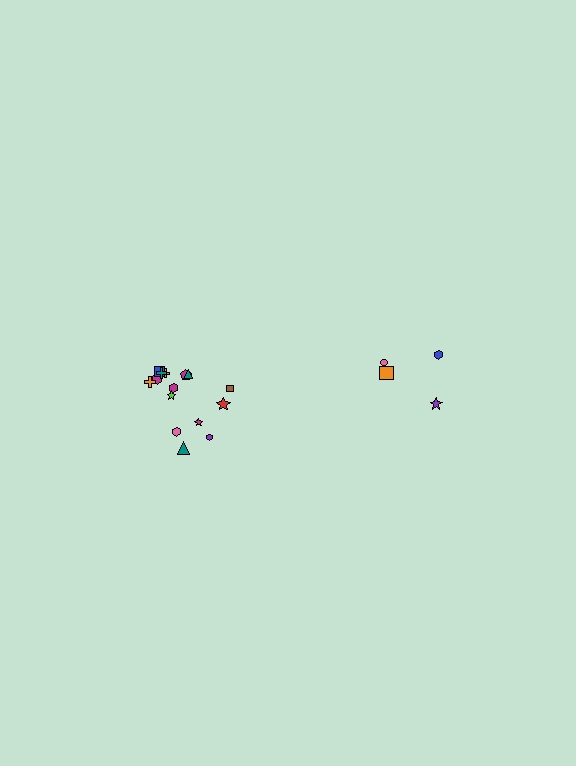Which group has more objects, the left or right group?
The left group.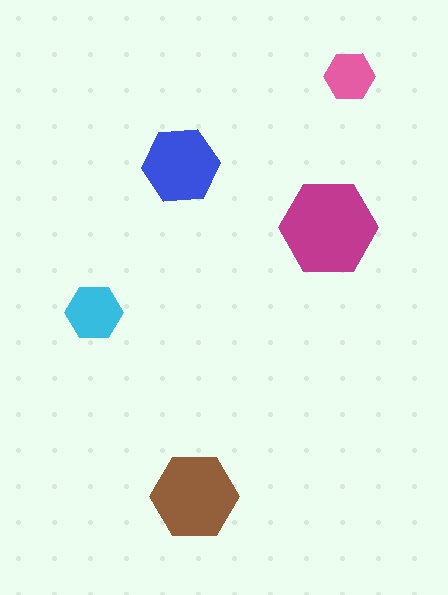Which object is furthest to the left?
The cyan hexagon is leftmost.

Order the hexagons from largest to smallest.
the magenta one, the brown one, the blue one, the cyan one, the pink one.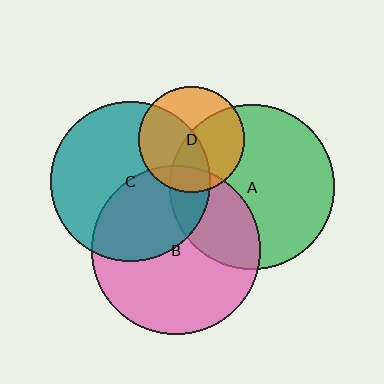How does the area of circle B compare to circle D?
Approximately 2.5 times.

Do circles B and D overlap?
Yes.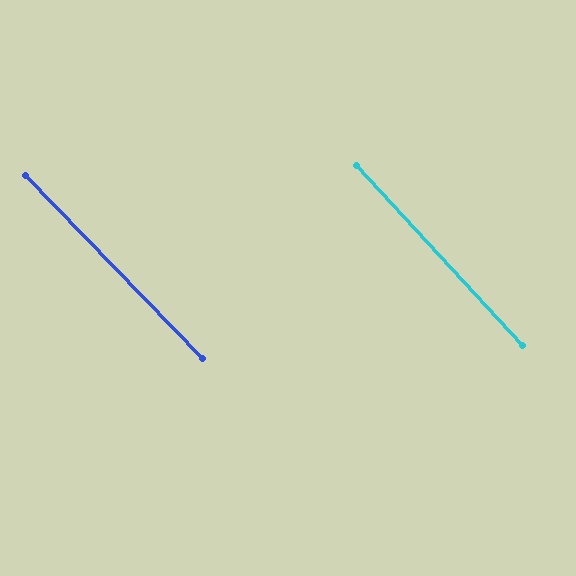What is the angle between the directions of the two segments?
Approximately 1 degree.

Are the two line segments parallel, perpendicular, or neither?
Parallel — their directions differ by only 1.3°.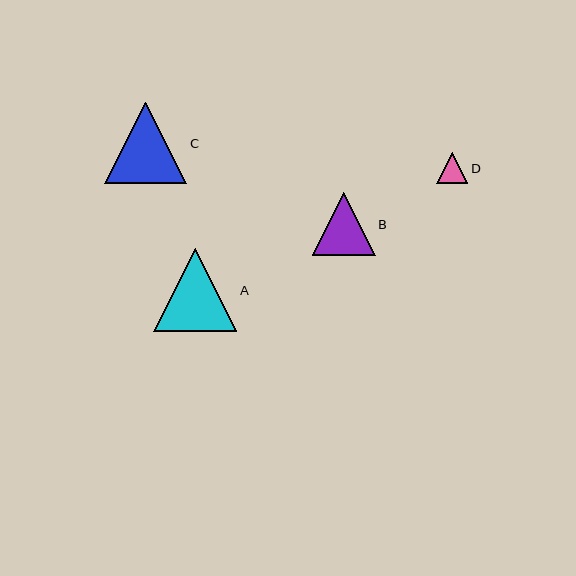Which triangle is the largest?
Triangle A is the largest with a size of approximately 83 pixels.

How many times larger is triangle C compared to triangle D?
Triangle C is approximately 2.6 times the size of triangle D.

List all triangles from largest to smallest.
From largest to smallest: A, C, B, D.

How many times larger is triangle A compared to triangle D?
Triangle A is approximately 2.6 times the size of triangle D.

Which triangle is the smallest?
Triangle D is the smallest with a size of approximately 31 pixels.